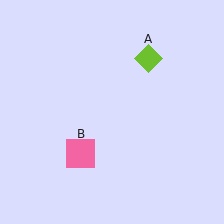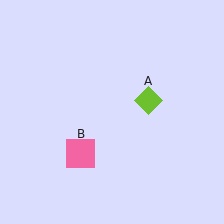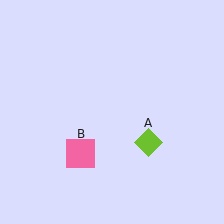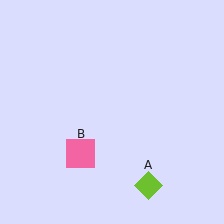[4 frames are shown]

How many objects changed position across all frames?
1 object changed position: lime diamond (object A).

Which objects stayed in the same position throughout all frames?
Pink square (object B) remained stationary.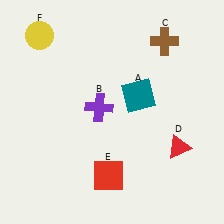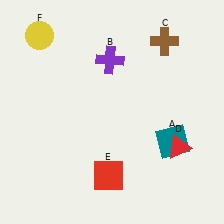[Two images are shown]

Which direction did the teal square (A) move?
The teal square (A) moved down.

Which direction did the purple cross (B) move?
The purple cross (B) moved up.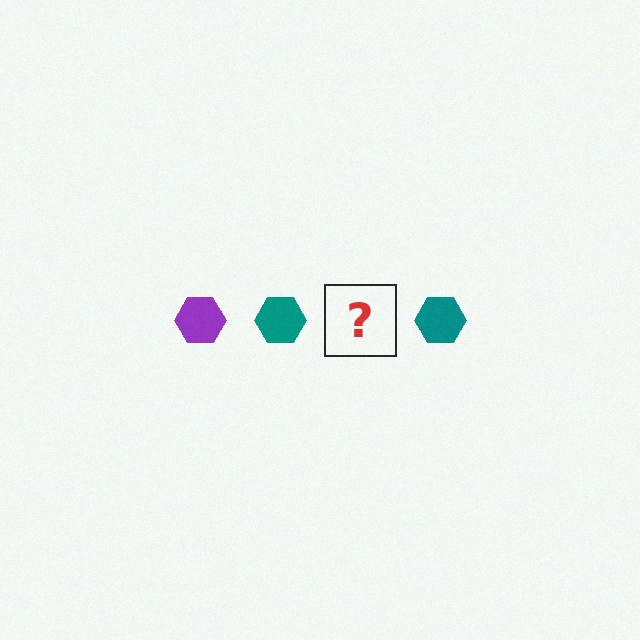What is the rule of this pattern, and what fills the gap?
The rule is that the pattern cycles through purple, teal hexagons. The gap should be filled with a purple hexagon.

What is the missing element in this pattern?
The missing element is a purple hexagon.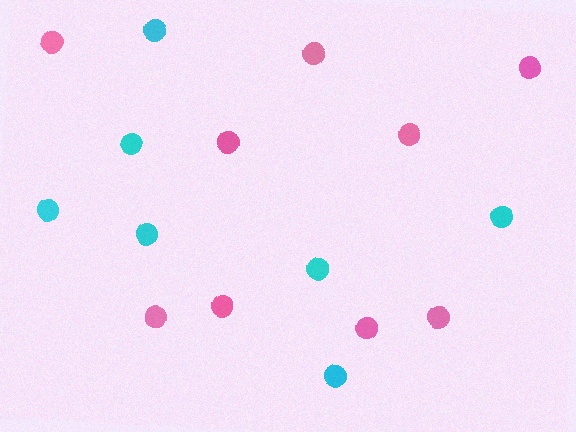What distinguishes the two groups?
There are 2 groups: one group of pink circles (9) and one group of cyan circles (7).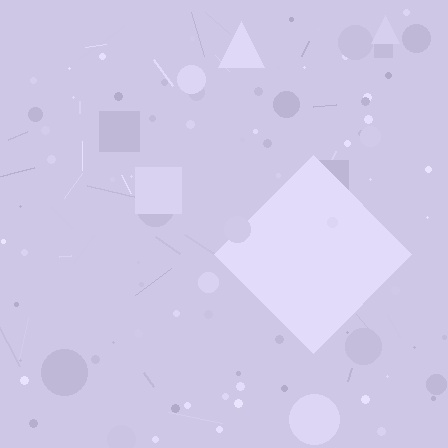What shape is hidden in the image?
A diamond is hidden in the image.